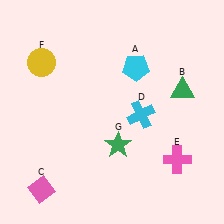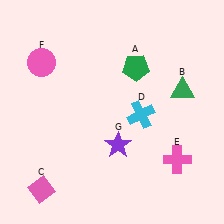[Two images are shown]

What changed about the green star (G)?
In Image 1, G is green. In Image 2, it changed to purple.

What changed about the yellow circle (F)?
In Image 1, F is yellow. In Image 2, it changed to pink.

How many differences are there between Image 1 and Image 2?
There are 3 differences between the two images.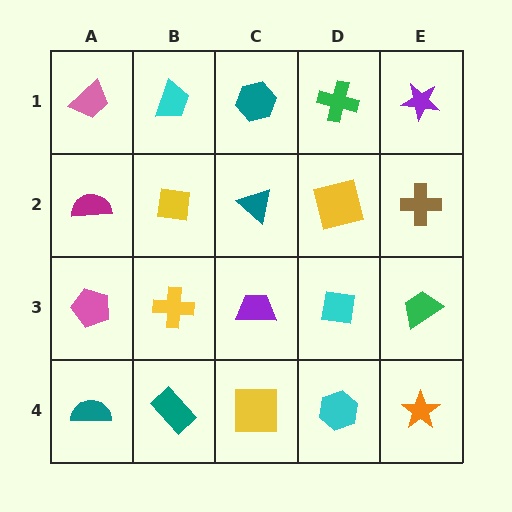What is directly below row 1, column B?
A yellow square.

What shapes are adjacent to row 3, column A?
A magenta semicircle (row 2, column A), a teal semicircle (row 4, column A), a yellow cross (row 3, column B).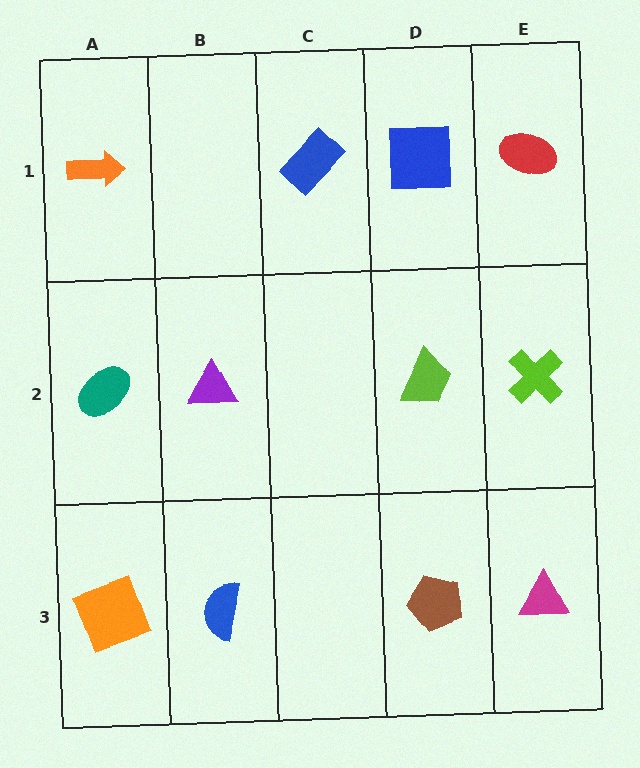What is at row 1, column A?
An orange arrow.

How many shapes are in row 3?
4 shapes.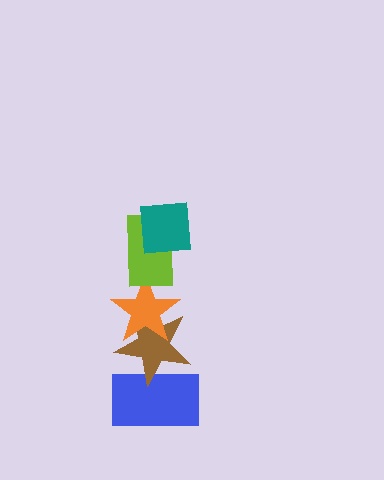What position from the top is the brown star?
The brown star is 4th from the top.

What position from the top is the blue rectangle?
The blue rectangle is 5th from the top.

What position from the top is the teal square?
The teal square is 1st from the top.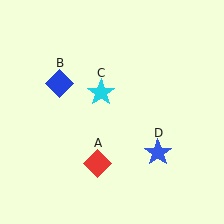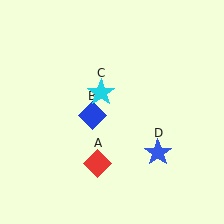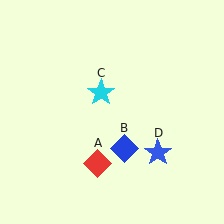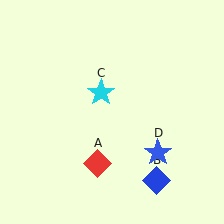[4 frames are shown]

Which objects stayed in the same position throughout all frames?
Red diamond (object A) and cyan star (object C) and blue star (object D) remained stationary.